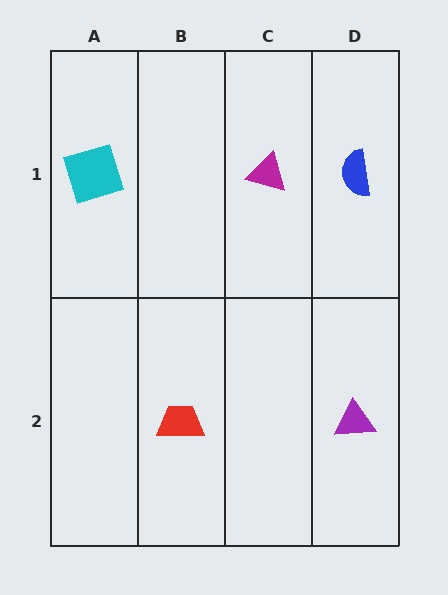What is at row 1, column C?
A magenta triangle.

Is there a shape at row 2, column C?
No, that cell is empty.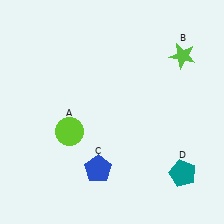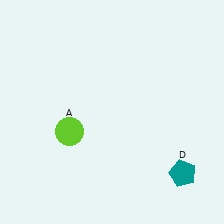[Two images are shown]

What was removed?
The blue pentagon (C), the lime star (B) were removed in Image 2.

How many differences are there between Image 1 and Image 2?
There are 2 differences between the two images.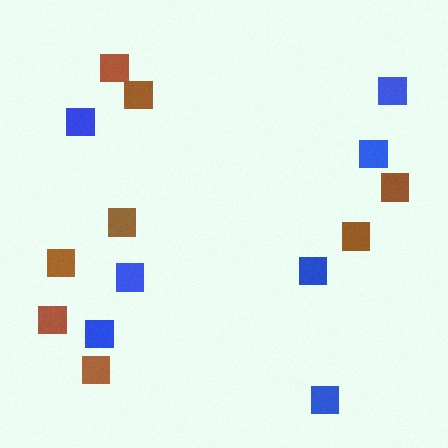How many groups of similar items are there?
There are 2 groups: one group of brown squares (8) and one group of blue squares (7).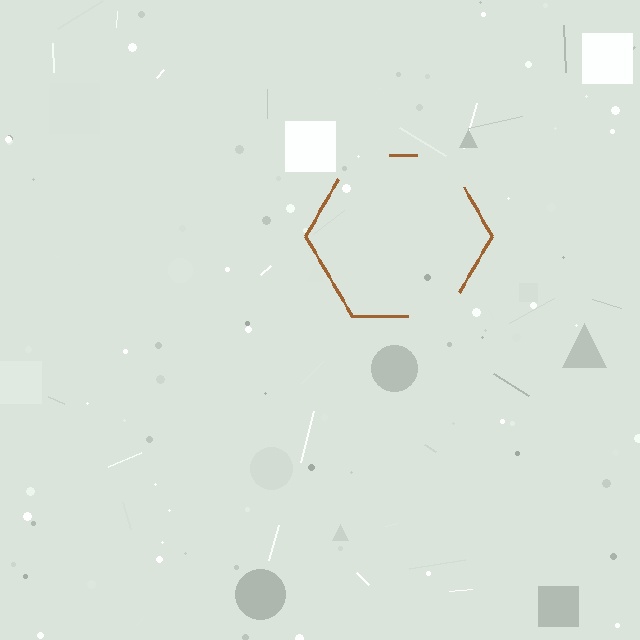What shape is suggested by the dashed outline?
The dashed outline suggests a hexagon.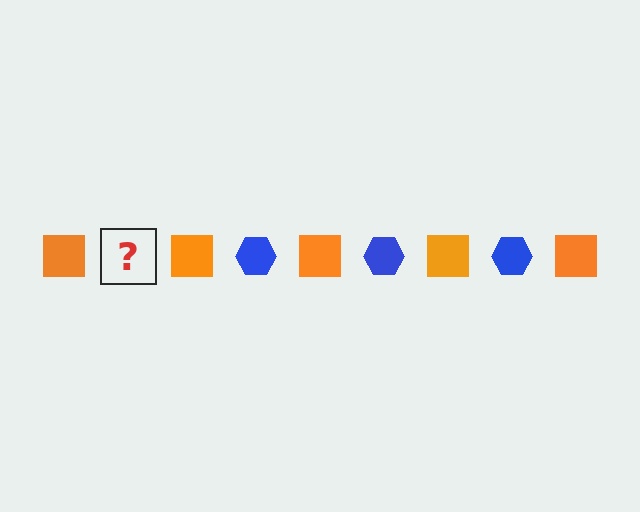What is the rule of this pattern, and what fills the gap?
The rule is that the pattern alternates between orange square and blue hexagon. The gap should be filled with a blue hexagon.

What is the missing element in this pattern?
The missing element is a blue hexagon.